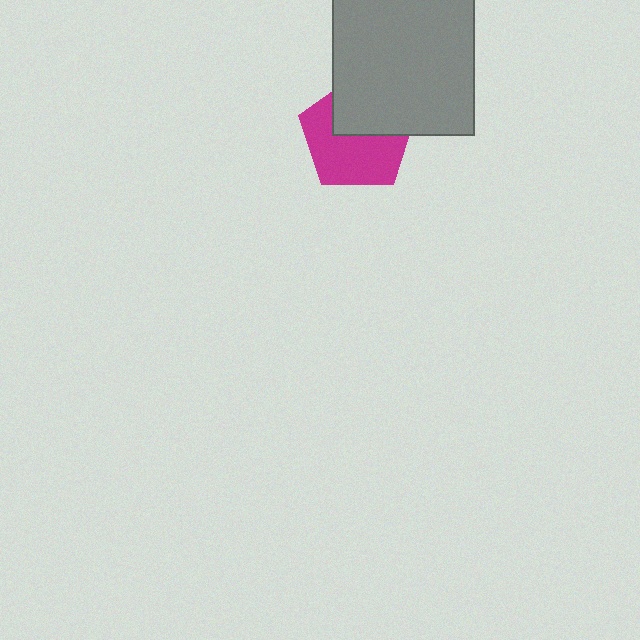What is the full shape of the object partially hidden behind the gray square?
The partially hidden object is a magenta pentagon.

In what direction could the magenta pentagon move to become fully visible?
The magenta pentagon could move down. That would shift it out from behind the gray square entirely.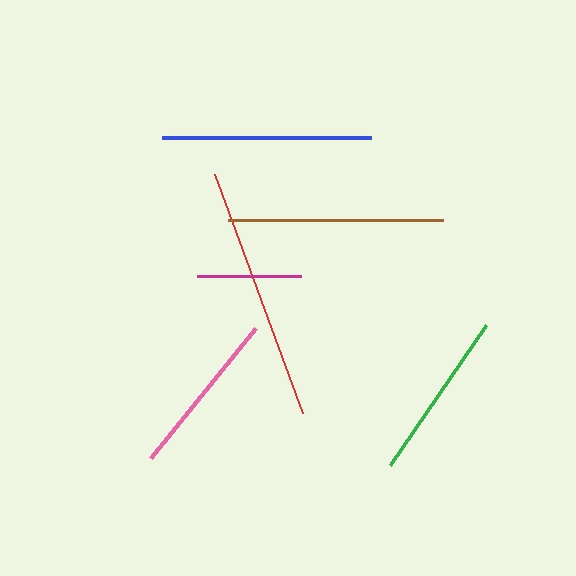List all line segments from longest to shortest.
From longest to shortest: red, brown, blue, green, pink, magenta.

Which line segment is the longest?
The red line is the longest at approximately 254 pixels.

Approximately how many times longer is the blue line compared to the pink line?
The blue line is approximately 1.3 times the length of the pink line.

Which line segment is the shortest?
The magenta line is the shortest at approximately 104 pixels.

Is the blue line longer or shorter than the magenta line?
The blue line is longer than the magenta line.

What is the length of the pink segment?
The pink segment is approximately 167 pixels long.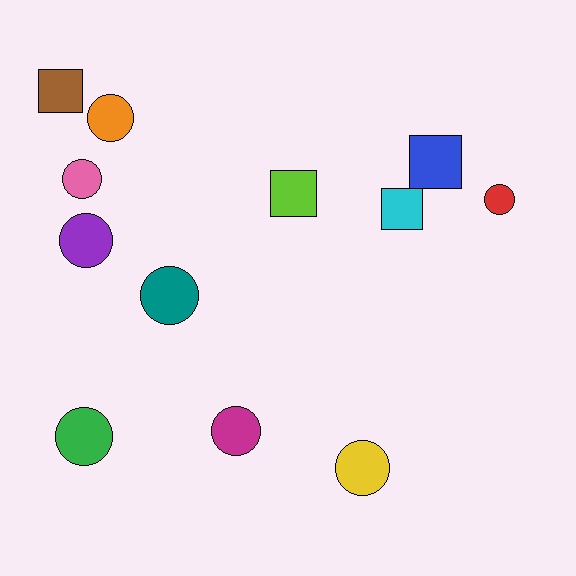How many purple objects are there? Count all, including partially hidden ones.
There is 1 purple object.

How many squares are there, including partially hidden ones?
There are 4 squares.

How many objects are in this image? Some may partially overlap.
There are 12 objects.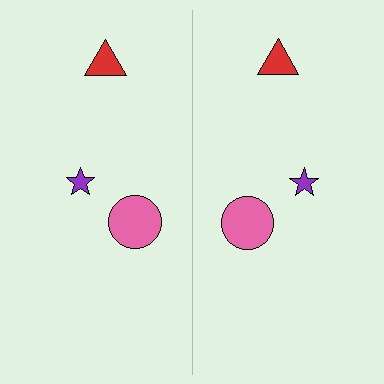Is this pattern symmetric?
Yes, this pattern has bilateral (reflection) symmetry.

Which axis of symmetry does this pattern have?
The pattern has a vertical axis of symmetry running through the center of the image.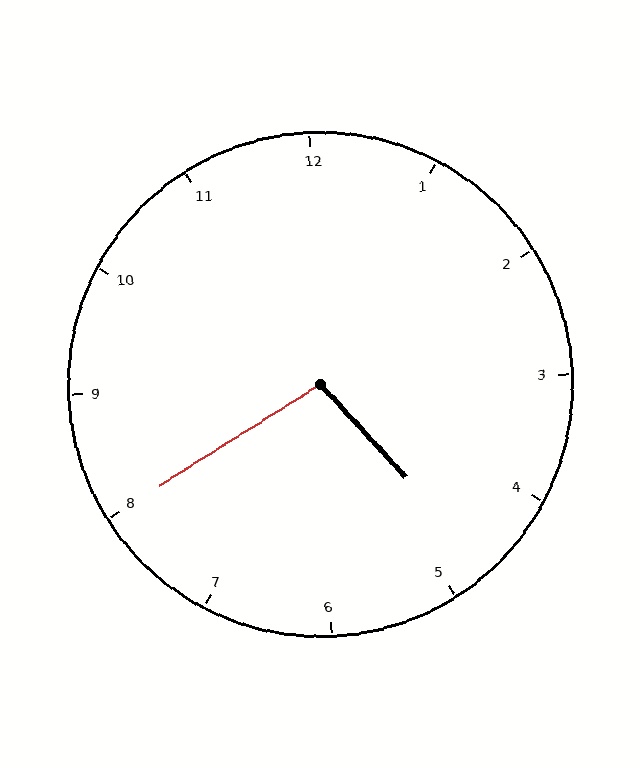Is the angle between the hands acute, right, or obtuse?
It is obtuse.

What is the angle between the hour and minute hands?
Approximately 100 degrees.